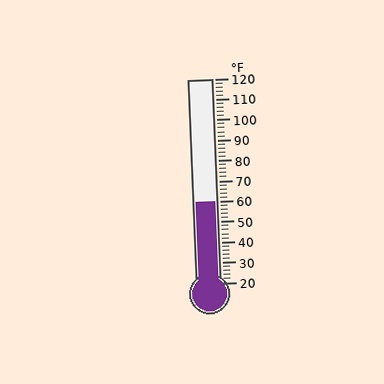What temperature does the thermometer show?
The thermometer shows approximately 60°F.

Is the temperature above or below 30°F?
The temperature is above 30°F.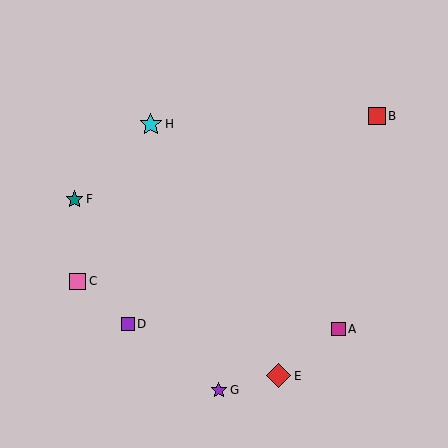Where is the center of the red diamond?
The center of the red diamond is at (279, 376).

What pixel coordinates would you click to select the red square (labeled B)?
Click at (377, 116) to select the red square B.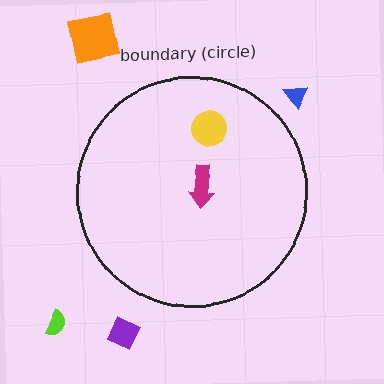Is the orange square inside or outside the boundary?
Outside.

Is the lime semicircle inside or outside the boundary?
Outside.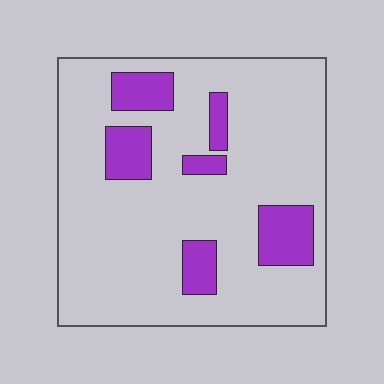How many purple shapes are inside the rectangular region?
6.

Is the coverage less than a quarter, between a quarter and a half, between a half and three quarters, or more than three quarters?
Less than a quarter.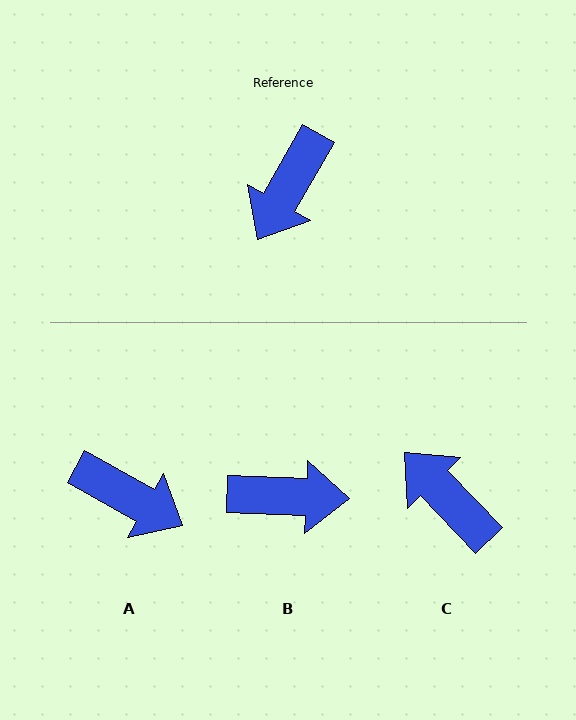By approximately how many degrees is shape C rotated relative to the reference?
Approximately 107 degrees clockwise.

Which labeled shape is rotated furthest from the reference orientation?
B, about 117 degrees away.